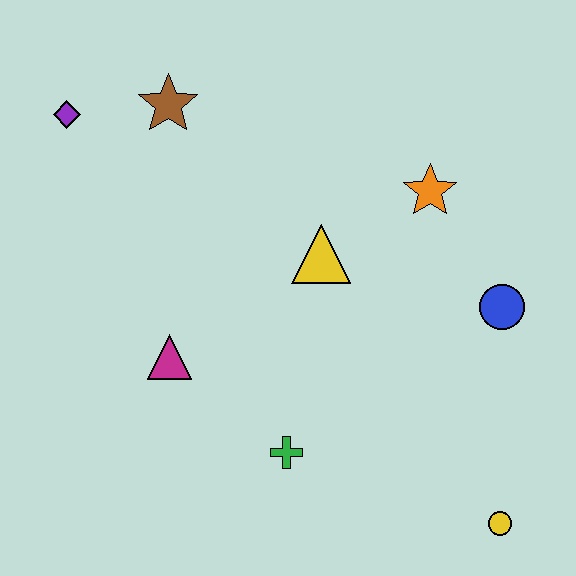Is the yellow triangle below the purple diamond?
Yes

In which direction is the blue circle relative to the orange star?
The blue circle is below the orange star.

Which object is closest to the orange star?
The yellow triangle is closest to the orange star.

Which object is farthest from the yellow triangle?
The yellow circle is farthest from the yellow triangle.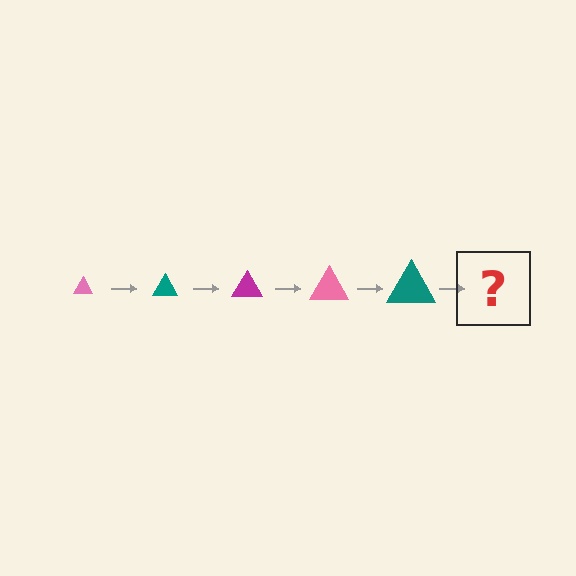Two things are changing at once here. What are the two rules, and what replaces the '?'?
The two rules are that the triangle grows larger each step and the color cycles through pink, teal, and magenta. The '?' should be a magenta triangle, larger than the previous one.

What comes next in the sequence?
The next element should be a magenta triangle, larger than the previous one.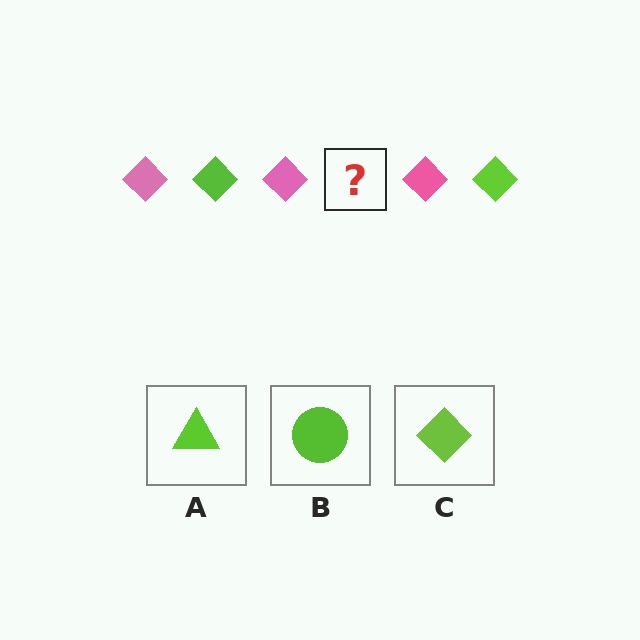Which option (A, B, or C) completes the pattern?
C.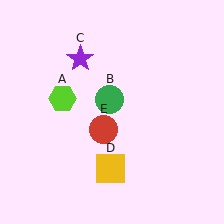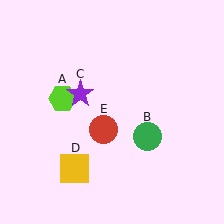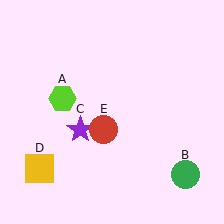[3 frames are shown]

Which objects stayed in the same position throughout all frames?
Lime hexagon (object A) and red circle (object E) remained stationary.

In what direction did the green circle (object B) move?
The green circle (object B) moved down and to the right.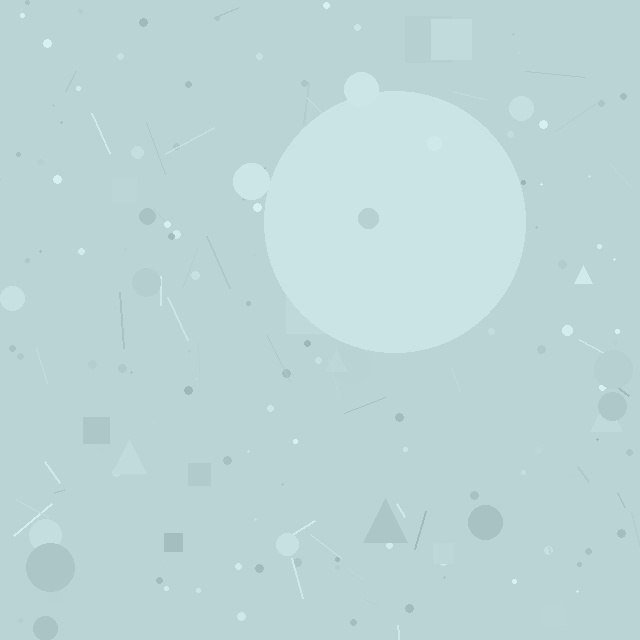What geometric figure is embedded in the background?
A circle is embedded in the background.